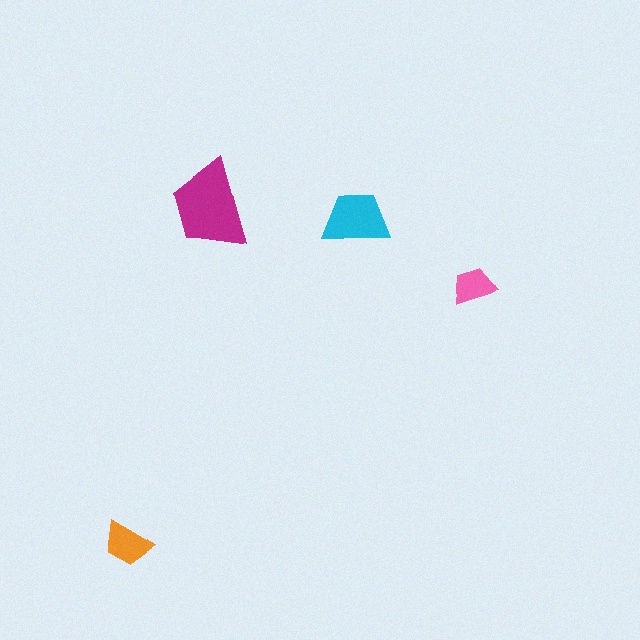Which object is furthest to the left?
The orange trapezoid is leftmost.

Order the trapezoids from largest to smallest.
the magenta one, the cyan one, the orange one, the pink one.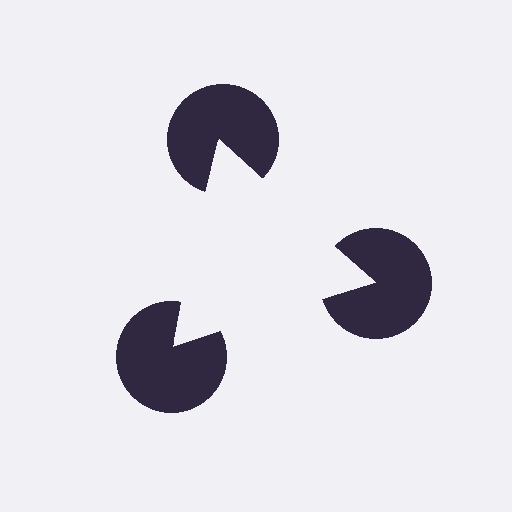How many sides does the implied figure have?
3 sides.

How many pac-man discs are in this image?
There are 3 — one at each vertex of the illusory triangle.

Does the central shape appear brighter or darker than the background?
It typically appears slightly brighter than the background, even though no actual brightness change is drawn.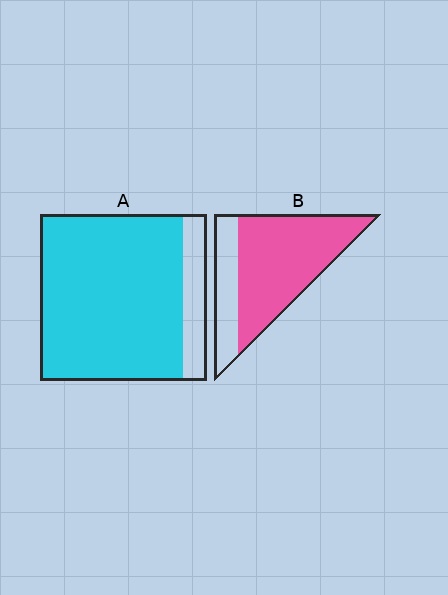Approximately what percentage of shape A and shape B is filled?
A is approximately 85% and B is approximately 75%.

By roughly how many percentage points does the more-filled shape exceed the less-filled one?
By roughly 10 percentage points (A over B).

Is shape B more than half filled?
Yes.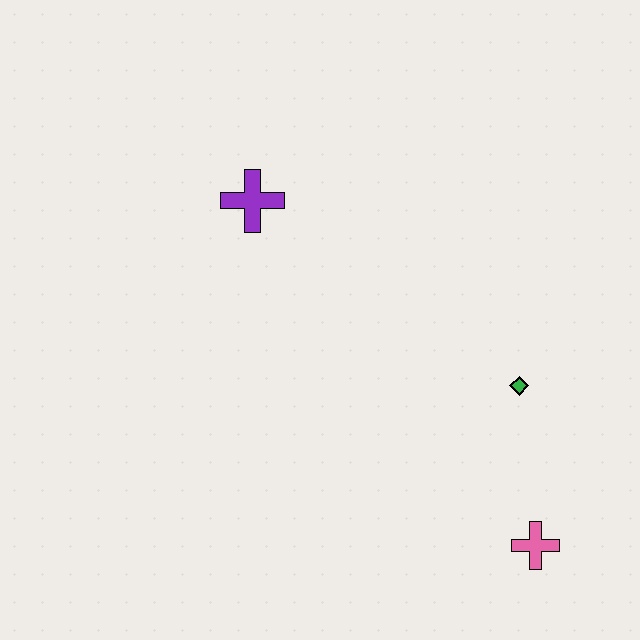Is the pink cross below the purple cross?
Yes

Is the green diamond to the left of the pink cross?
Yes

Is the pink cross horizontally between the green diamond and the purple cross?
No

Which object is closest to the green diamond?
The pink cross is closest to the green diamond.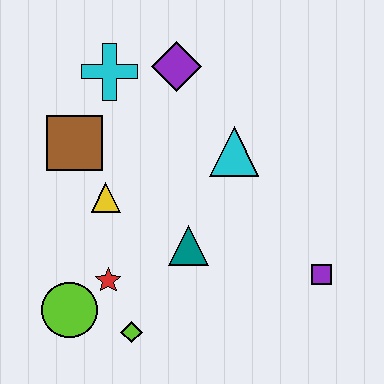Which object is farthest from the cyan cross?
The purple square is farthest from the cyan cross.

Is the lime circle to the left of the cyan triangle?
Yes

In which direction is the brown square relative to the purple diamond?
The brown square is to the left of the purple diamond.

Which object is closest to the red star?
The lime circle is closest to the red star.